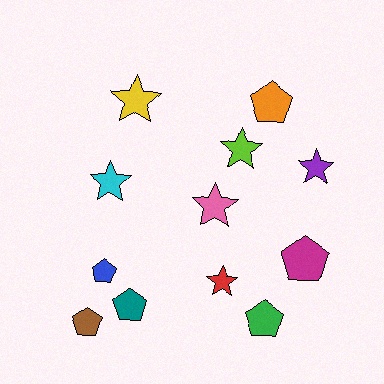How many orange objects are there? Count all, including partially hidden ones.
There is 1 orange object.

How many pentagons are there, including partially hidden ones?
There are 6 pentagons.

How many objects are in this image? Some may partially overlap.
There are 12 objects.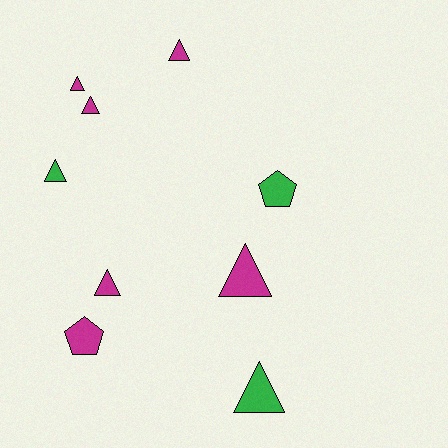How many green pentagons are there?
There is 1 green pentagon.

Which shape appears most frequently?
Triangle, with 7 objects.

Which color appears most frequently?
Magenta, with 6 objects.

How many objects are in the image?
There are 9 objects.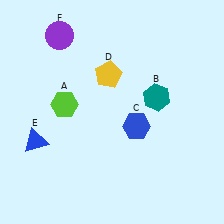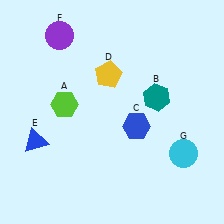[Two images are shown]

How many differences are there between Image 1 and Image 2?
There is 1 difference between the two images.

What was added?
A cyan circle (G) was added in Image 2.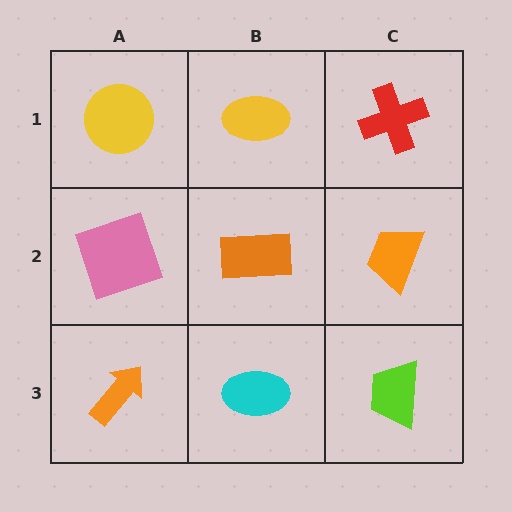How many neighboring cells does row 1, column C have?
2.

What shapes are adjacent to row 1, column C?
An orange trapezoid (row 2, column C), a yellow ellipse (row 1, column B).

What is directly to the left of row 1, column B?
A yellow circle.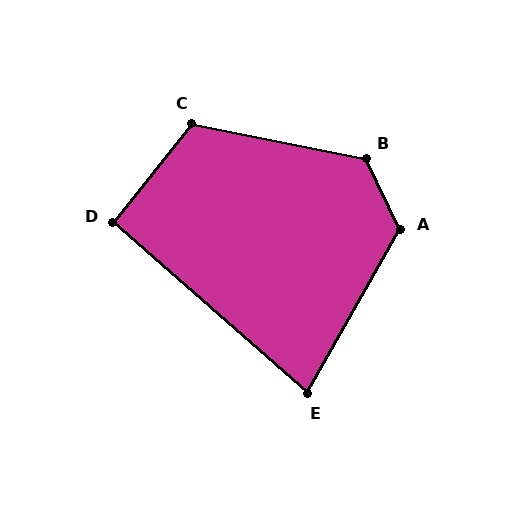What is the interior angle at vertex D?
Approximately 93 degrees (approximately right).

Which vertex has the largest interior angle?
B, at approximately 127 degrees.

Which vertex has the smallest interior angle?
E, at approximately 78 degrees.